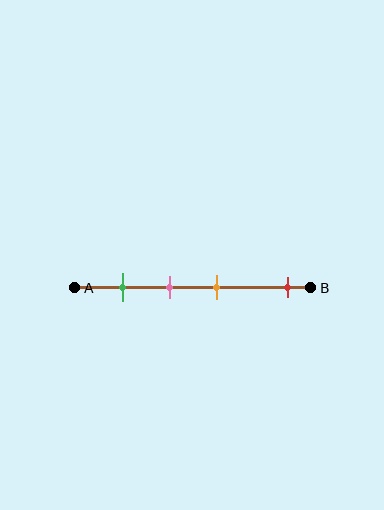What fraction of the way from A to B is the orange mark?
The orange mark is approximately 60% (0.6) of the way from A to B.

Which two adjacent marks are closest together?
The pink and orange marks are the closest adjacent pair.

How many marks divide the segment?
There are 4 marks dividing the segment.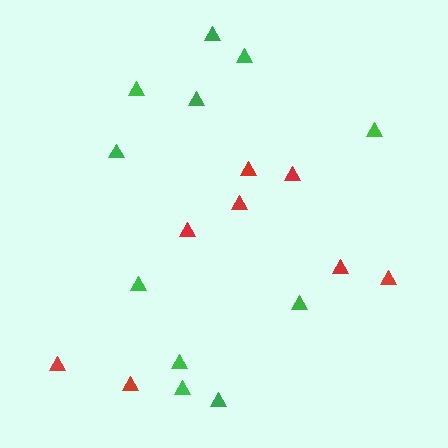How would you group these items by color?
There are 2 groups: one group of red triangles (8) and one group of green triangles (11).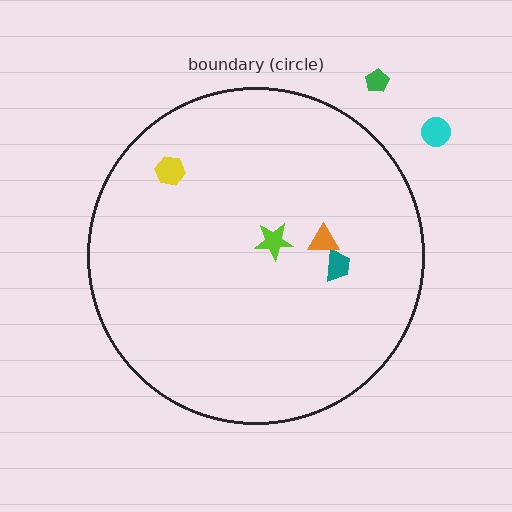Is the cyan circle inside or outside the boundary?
Outside.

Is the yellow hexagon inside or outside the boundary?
Inside.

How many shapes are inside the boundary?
4 inside, 2 outside.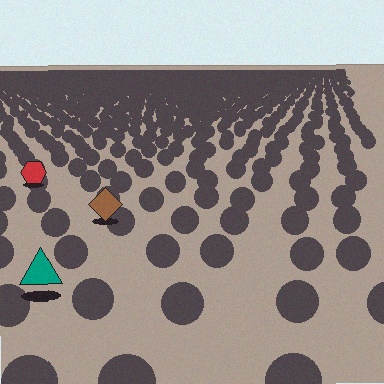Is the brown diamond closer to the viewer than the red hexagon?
Yes. The brown diamond is closer — you can tell from the texture gradient: the ground texture is coarser near it.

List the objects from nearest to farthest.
From nearest to farthest: the teal triangle, the brown diamond, the red hexagon.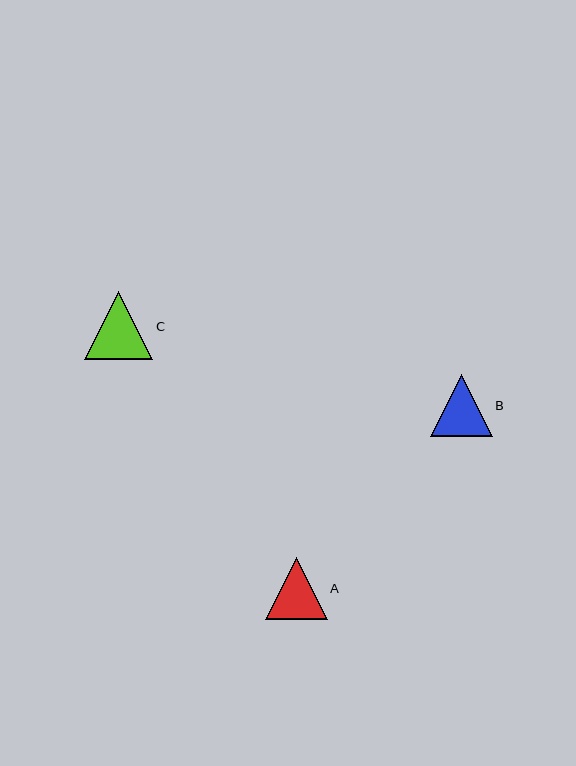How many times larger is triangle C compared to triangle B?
Triangle C is approximately 1.1 times the size of triangle B.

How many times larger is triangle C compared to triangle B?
Triangle C is approximately 1.1 times the size of triangle B.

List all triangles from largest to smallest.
From largest to smallest: C, A, B.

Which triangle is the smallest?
Triangle B is the smallest with a size of approximately 62 pixels.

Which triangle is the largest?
Triangle C is the largest with a size of approximately 68 pixels.